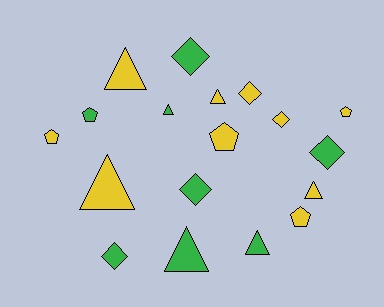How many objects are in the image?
There are 18 objects.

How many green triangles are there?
There are 3 green triangles.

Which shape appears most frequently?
Triangle, with 7 objects.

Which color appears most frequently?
Yellow, with 10 objects.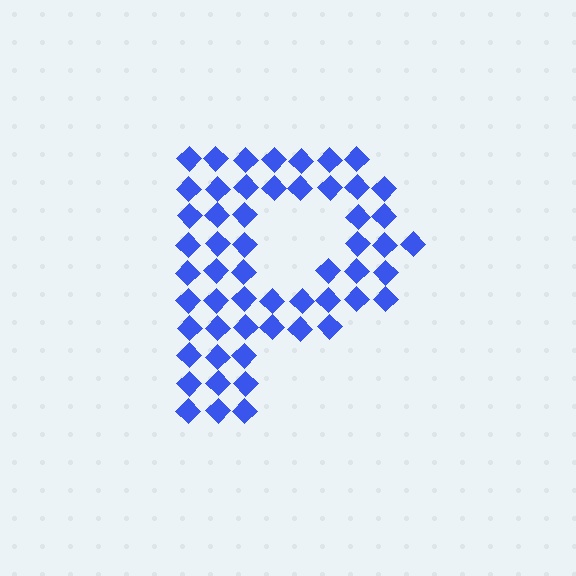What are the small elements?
The small elements are diamonds.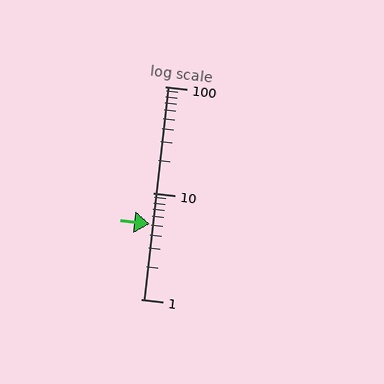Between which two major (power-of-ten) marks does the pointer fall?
The pointer is between 1 and 10.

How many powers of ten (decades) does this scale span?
The scale spans 2 decades, from 1 to 100.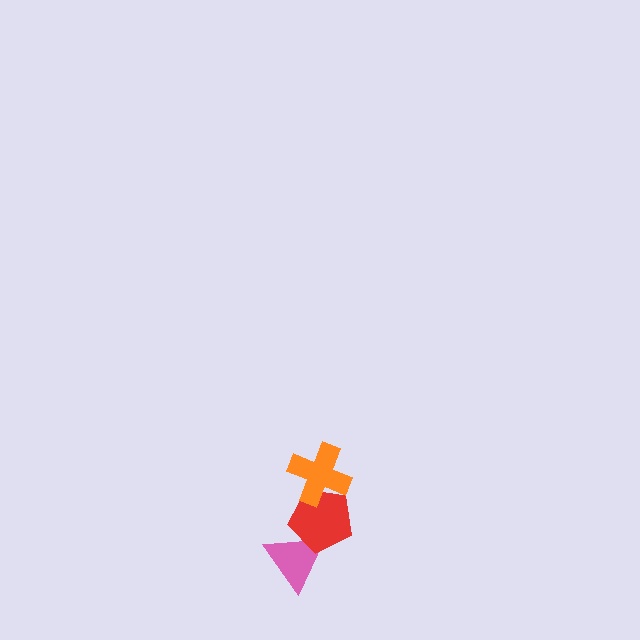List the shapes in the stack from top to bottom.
From top to bottom: the orange cross, the red pentagon, the pink triangle.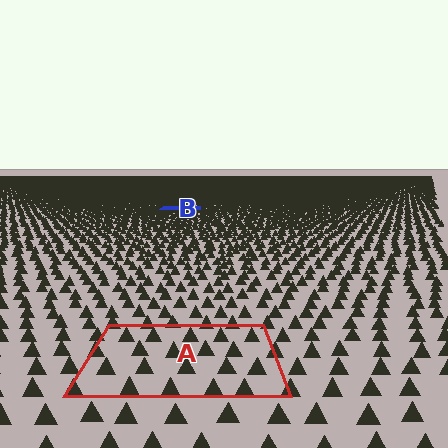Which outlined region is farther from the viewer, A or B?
Region B is farther from the viewer — the texture elements inside it appear smaller and more densely packed.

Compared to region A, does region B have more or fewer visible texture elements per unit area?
Region B has more texture elements per unit area — they are packed more densely because it is farther away.